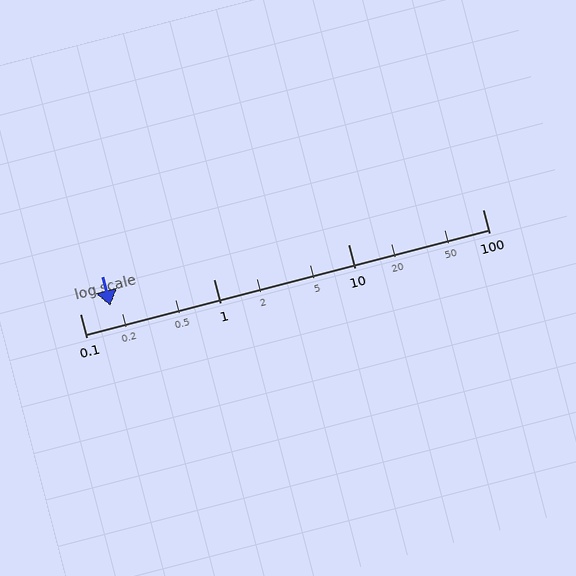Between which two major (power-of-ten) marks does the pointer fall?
The pointer is between 0.1 and 1.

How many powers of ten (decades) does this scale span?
The scale spans 3 decades, from 0.1 to 100.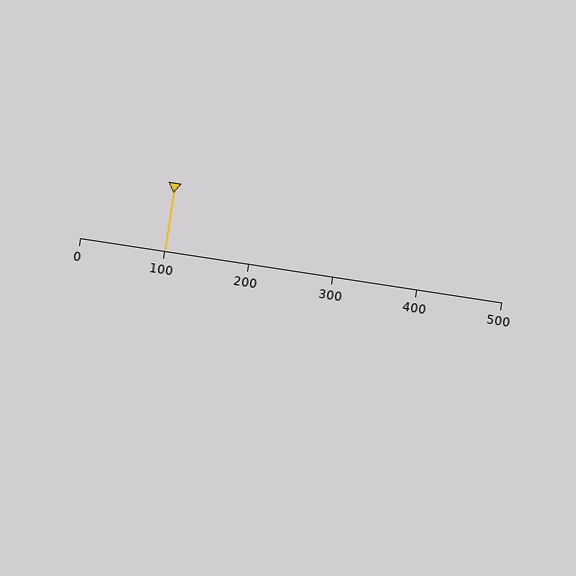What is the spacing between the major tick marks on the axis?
The major ticks are spaced 100 apart.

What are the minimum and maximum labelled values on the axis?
The axis runs from 0 to 500.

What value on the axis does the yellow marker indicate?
The marker indicates approximately 100.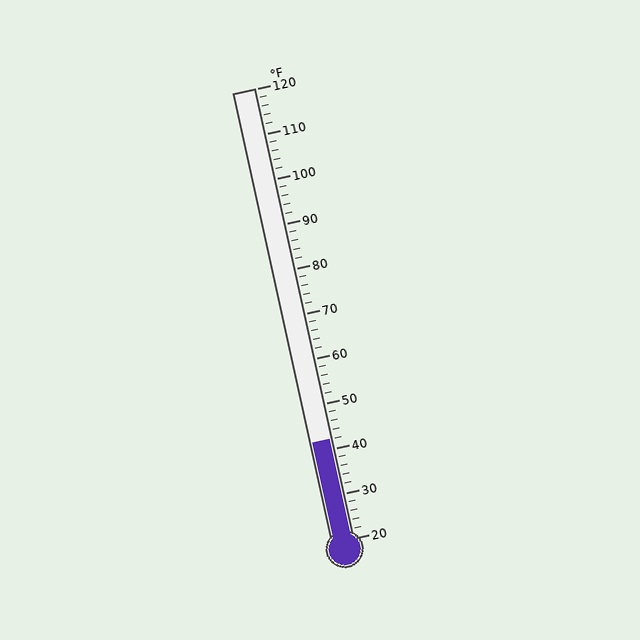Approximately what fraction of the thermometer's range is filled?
The thermometer is filled to approximately 20% of its range.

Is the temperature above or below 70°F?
The temperature is below 70°F.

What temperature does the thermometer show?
The thermometer shows approximately 42°F.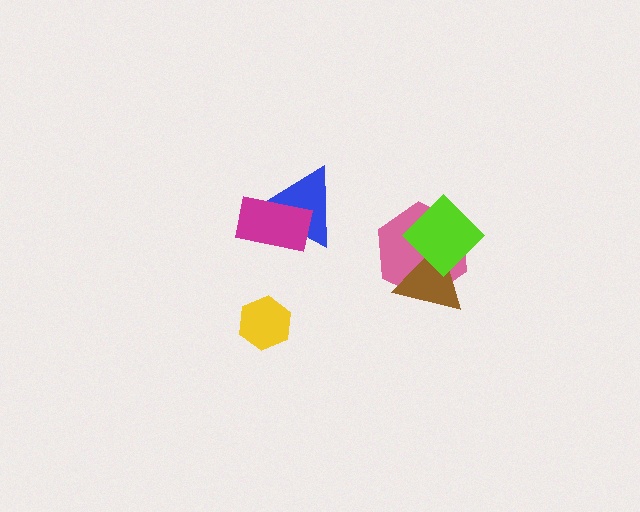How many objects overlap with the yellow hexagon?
0 objects overlap with the yellow hexagon.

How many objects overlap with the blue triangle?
1 object overlaps with the blue triangle.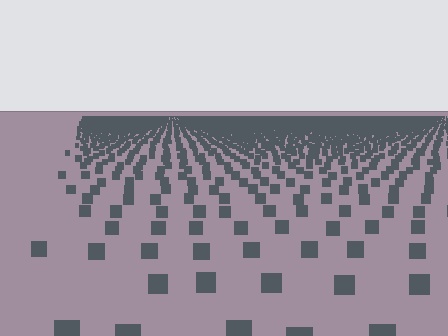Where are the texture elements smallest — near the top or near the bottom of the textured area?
Near the top.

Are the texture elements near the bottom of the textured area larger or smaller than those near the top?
Larger. Near the bottom, elements are closer to the viewer and appear at a bigger on-screen size.